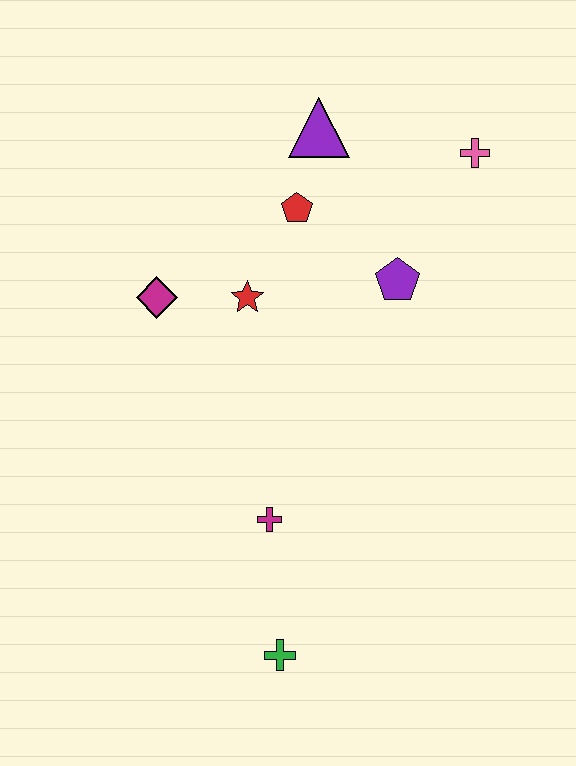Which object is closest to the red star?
The magenta diamond is closest to the red star.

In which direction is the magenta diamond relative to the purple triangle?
The magenta diamond is below the purple triangle.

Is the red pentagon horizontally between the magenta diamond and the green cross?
No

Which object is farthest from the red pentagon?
The green cross is farthest from the red pentagon.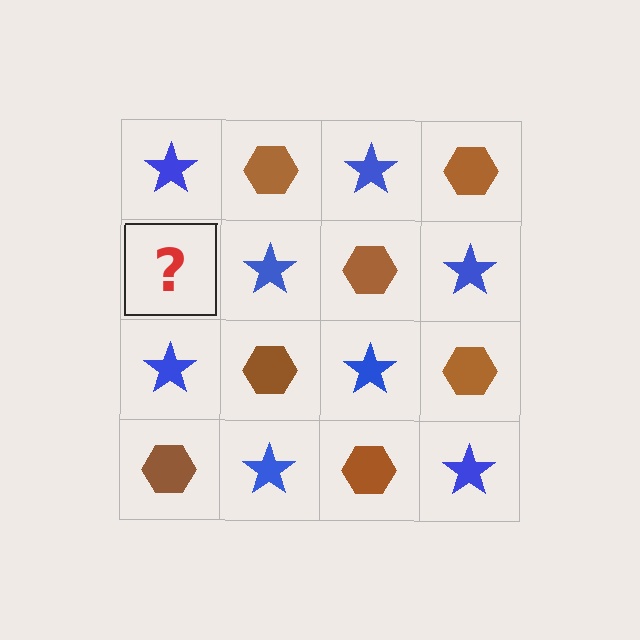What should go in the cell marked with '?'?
The missing cell should contain a brown hexagon.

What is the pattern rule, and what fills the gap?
The rule is that it alternates blue star and brown hexagon in a checkerboard pattern. The gap should be filled with a brown hexagon.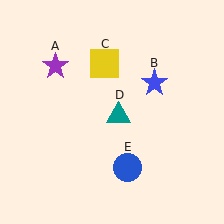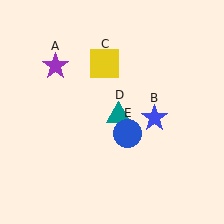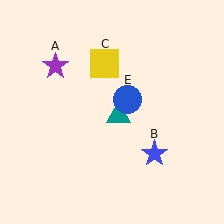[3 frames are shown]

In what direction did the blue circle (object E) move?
The blue circle (object E) moved up.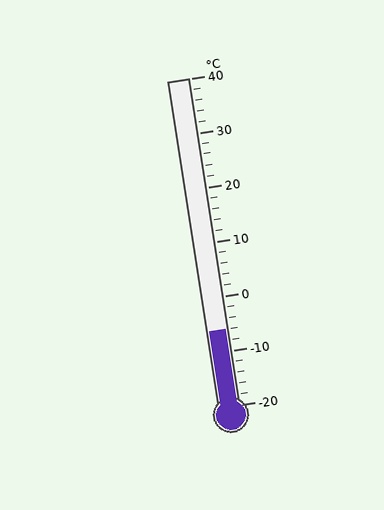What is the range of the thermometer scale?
The thermometer scale ranges from -20°C to 40°C.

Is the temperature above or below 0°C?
The temperature is below 0°C.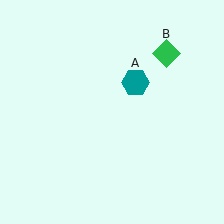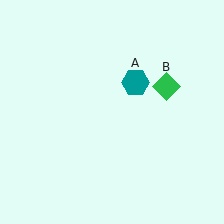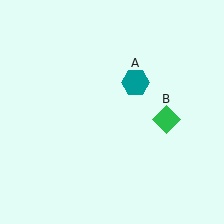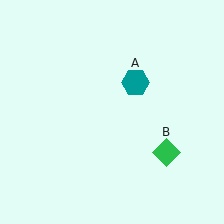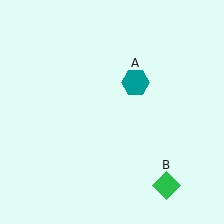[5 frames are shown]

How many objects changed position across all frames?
1 object changed position: green diamond (object B).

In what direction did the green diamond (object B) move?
The green diamond (object B) moved down.